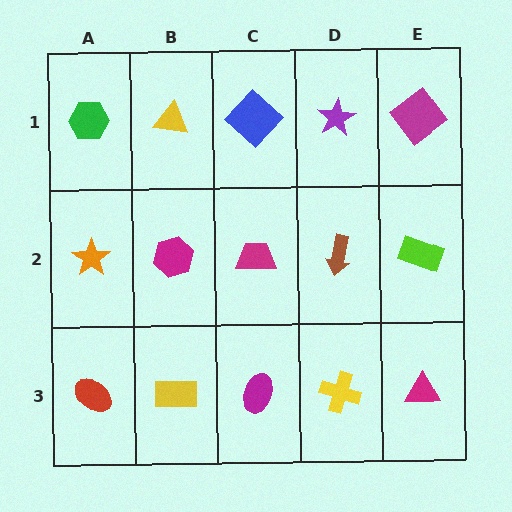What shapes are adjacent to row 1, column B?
A magenta hexagon (row 2, column B), a green hexagon (row 1, column A), a blue diamond (row 1, column C).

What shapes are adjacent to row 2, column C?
A blue diamond (row 1, column C), a magenta ellipse (row 3, column C), a magenta hexagon (row 2, column B), a brown arrow (row 2, column D).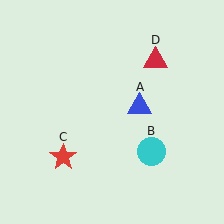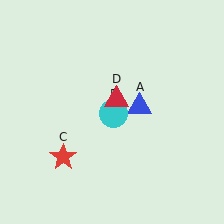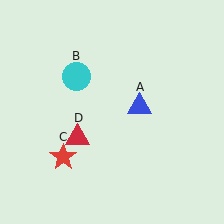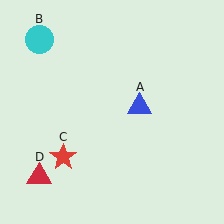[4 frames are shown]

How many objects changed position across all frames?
2 objects changed position: cyan circle (object B), red triangle (object D).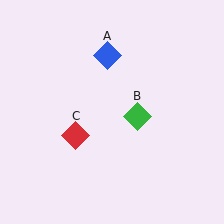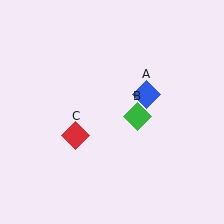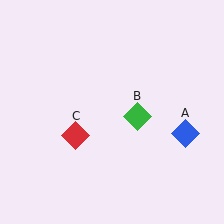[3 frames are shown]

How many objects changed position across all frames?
1 object changed position: blue diamond (object A).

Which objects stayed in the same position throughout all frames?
Green diamond (object B) and red diamond (object C) remained stationary.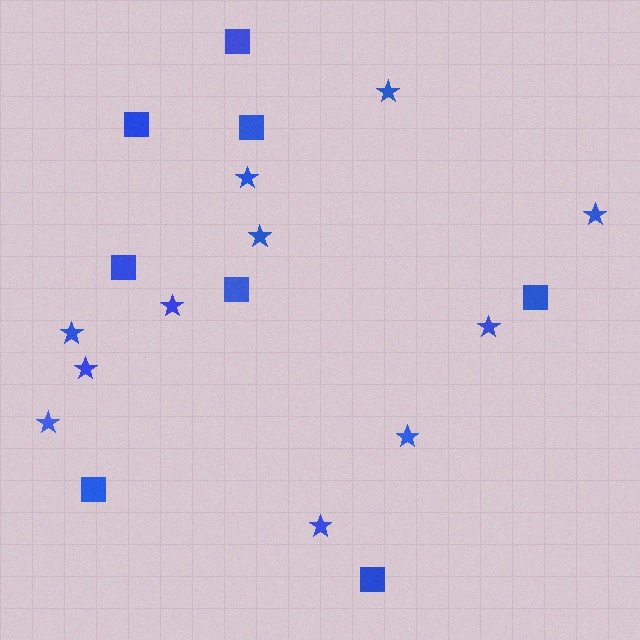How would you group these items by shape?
There are 2 groups: one group of stars (11) and one group of squares (8).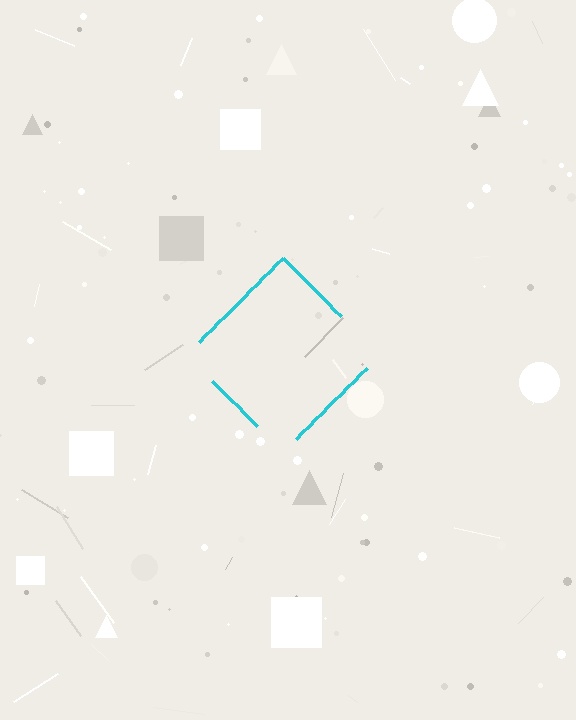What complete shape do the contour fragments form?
The contour fragments form a diamond.